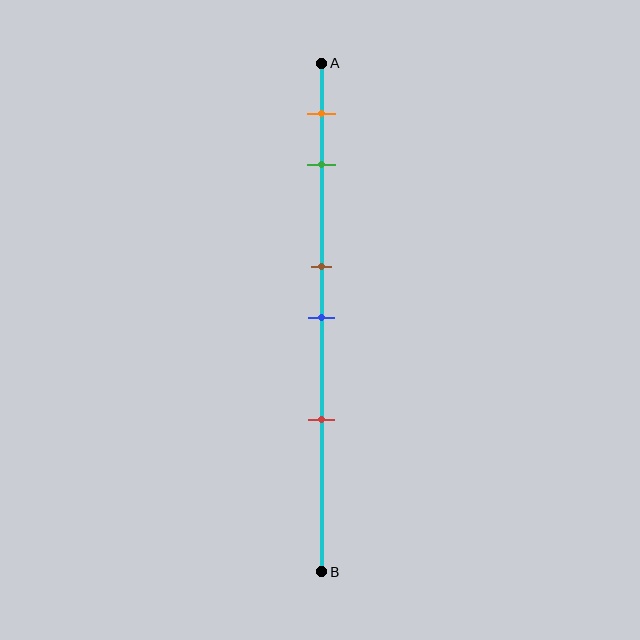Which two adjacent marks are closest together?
The brown and blue marks are the closest adjacent pair.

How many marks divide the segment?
There are 5 marks dividing the segment.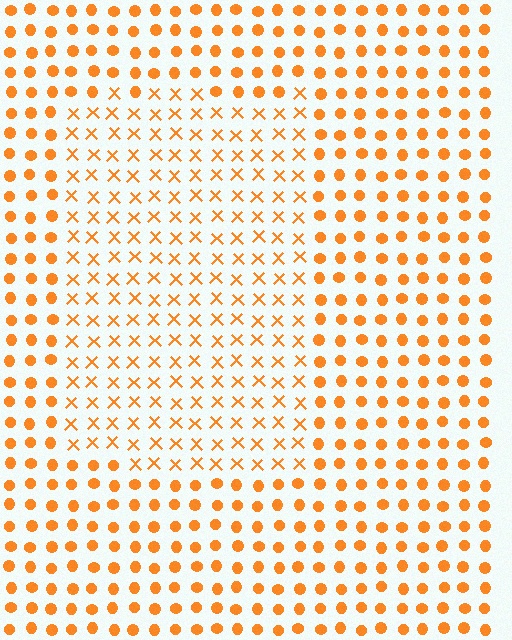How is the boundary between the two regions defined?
The boundary is defined by a change in element shape: X marks inside vs. circles outside. All elements share the same color and spacing.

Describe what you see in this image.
The image is filled with small orange elements arranged in a uniform grid. A rectangle-shaped region contains X marks, while the surrounding area contains circles. The boundary is defined purely by the change in element shape.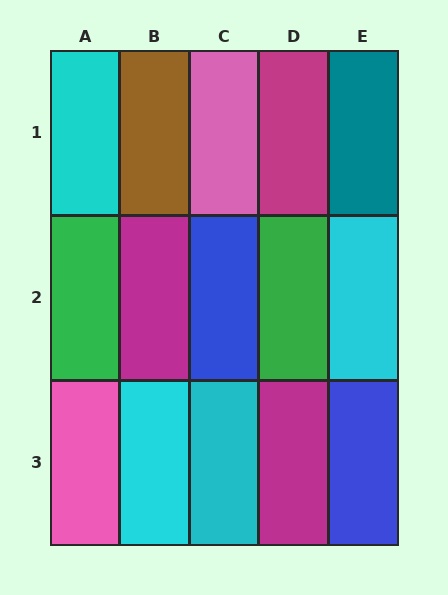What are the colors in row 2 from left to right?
Green, magenta, blue, green, cyan.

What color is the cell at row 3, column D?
Magenta.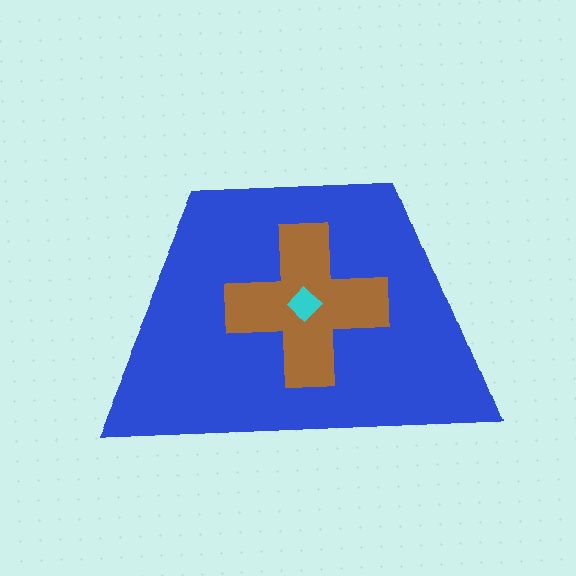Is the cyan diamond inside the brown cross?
Yes.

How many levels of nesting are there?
3.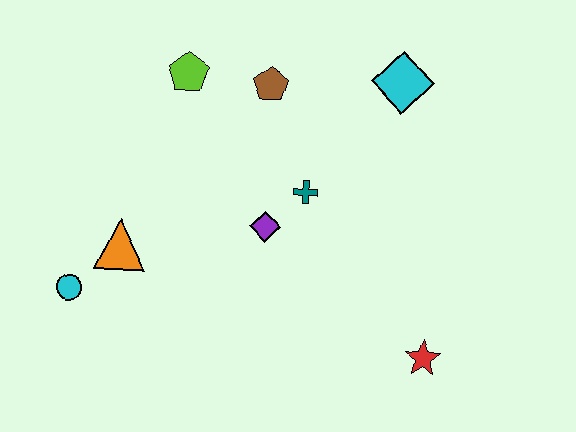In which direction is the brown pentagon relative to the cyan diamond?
The brown pentagon is to the left of the cyan diamond.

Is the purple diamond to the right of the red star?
No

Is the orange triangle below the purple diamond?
Yes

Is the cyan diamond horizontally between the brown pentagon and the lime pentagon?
No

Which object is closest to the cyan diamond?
The brown pentagon is closest to the cyan diamond.